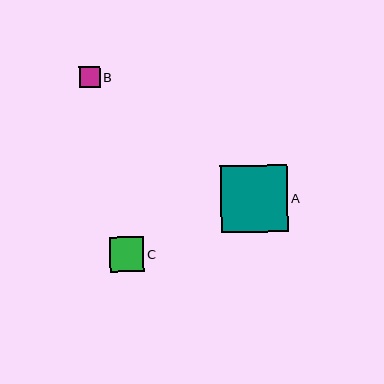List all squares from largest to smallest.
From largest to smallest: A, C, B.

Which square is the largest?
Square A is the largest with a size of approximately 68 pixels.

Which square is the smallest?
Square B is the smallest with a size of approximately 21 pixels.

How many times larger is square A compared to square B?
Square A is approximately 3.2 times the size of square B.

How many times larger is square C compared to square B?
Square C is approximately 1.6 times the size of square B.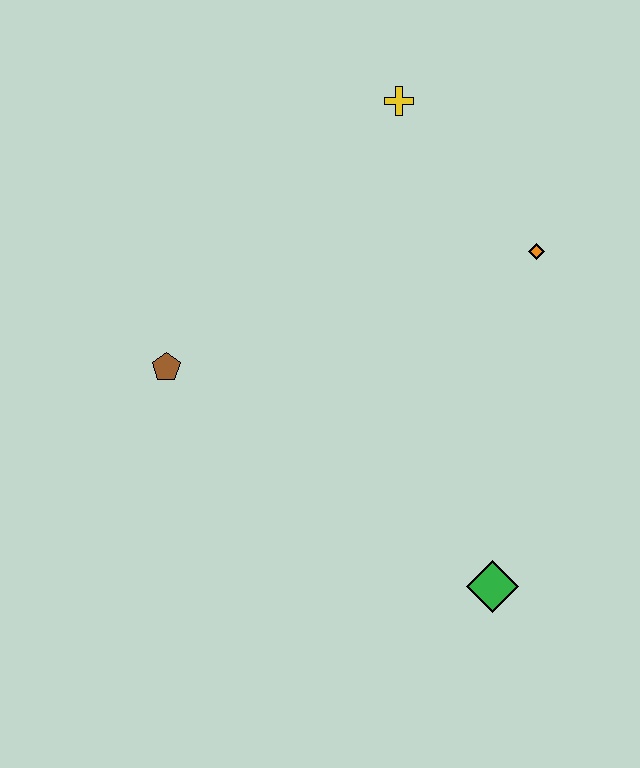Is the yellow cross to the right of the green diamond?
No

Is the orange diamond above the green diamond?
Yes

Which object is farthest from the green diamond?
The yellow cross is farthest from the green diamond.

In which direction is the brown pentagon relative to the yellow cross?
The brown pentagon is below the yellow cross.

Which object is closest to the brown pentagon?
The yellow cross is closest to the brown pentagon.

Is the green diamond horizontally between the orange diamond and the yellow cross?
Yes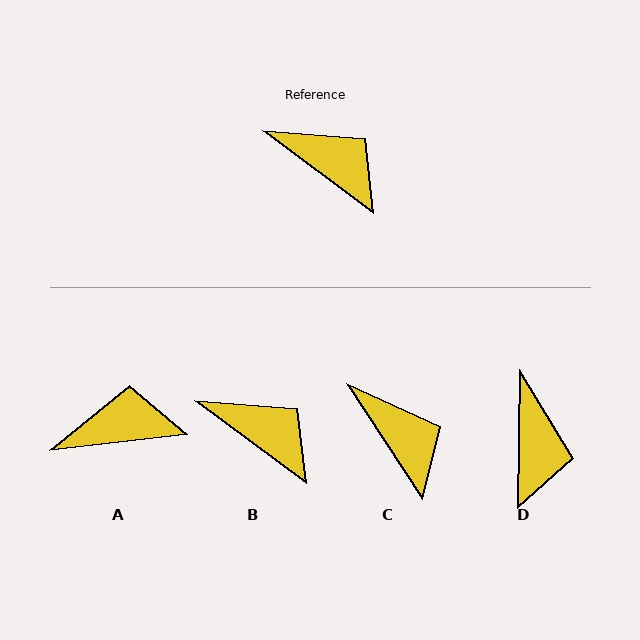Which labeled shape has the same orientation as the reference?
B.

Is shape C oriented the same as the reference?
No, it is off by about 20 degrees.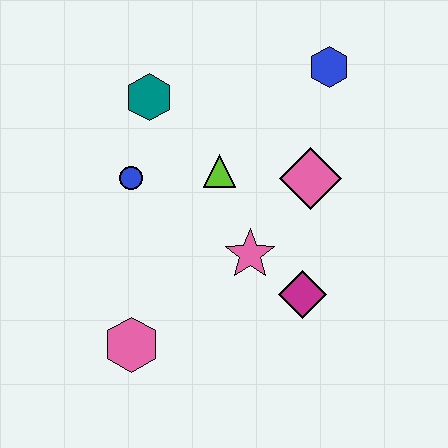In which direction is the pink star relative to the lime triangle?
The pink star is below the lime triangle.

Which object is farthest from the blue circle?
The blue hexagon is farthest from the blue circle.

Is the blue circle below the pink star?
No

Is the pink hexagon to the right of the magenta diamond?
No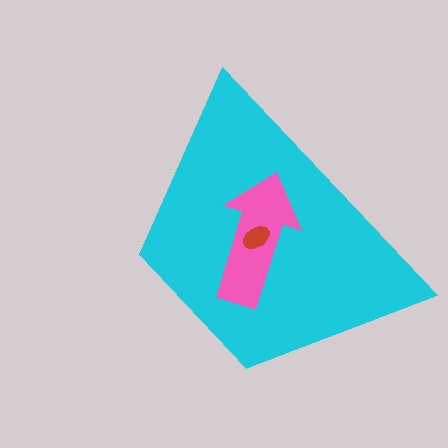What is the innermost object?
The red ellipse.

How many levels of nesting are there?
3.